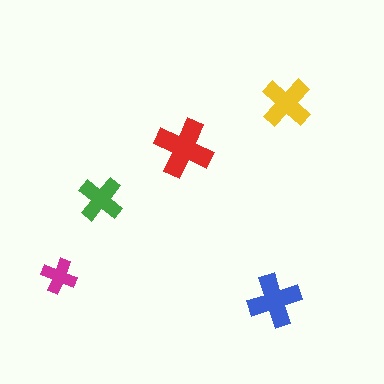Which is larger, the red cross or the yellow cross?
The red one.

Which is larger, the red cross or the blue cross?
The red one.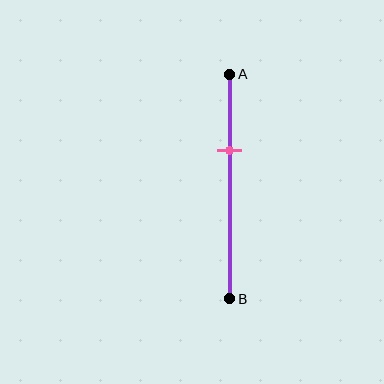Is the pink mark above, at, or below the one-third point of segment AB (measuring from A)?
The pink mark is approximately at the one-third point of segment AB.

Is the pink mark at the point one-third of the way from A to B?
Yes, the mark is approximately at the one-third point.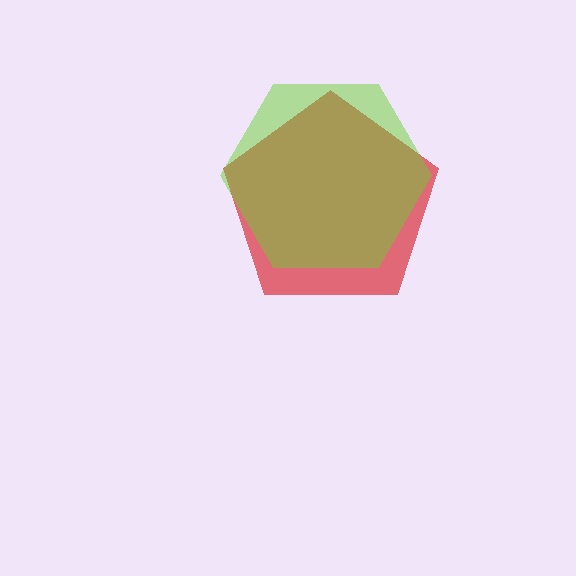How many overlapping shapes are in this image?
There are 2 overlapping shapes in the image.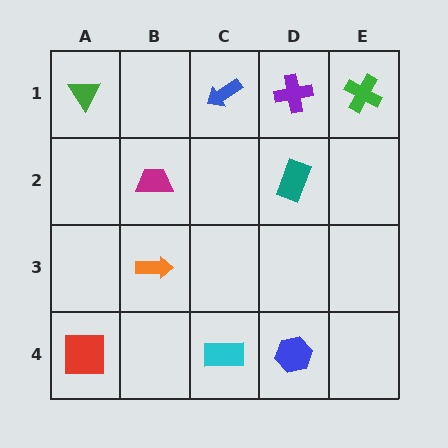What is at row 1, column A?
A green triangle.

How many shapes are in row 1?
4 shapes.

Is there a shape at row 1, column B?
No, that cell is empty.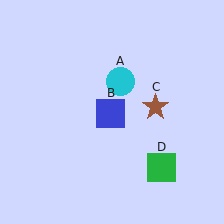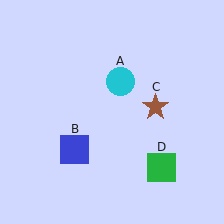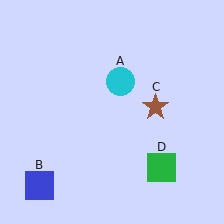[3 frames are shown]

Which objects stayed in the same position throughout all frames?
Cyan circle (object A) and brown star (object C) and green square (object D) remained stationary.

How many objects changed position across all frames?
1 object changed position: blue square (object B).